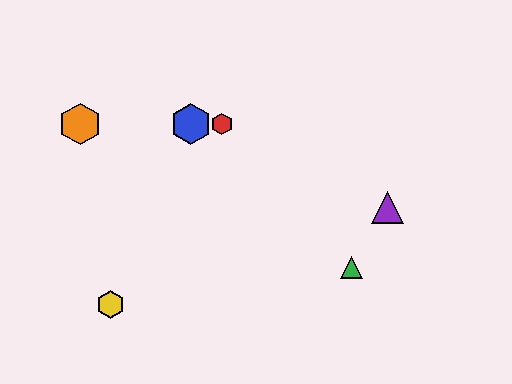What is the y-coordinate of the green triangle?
The green triangle is at y≈268.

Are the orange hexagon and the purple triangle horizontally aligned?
No, the orange hexagon is at y≈124 and the purple triangle is at y≈207.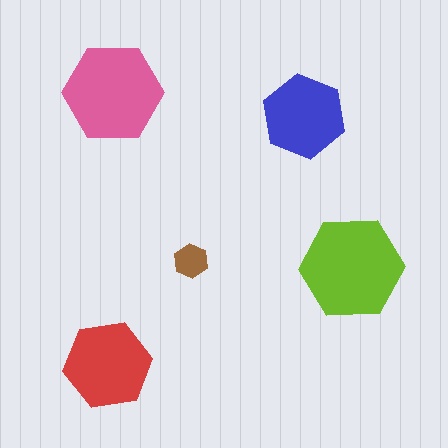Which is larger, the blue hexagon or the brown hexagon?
The blue one.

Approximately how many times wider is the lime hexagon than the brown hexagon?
About 3 times wider.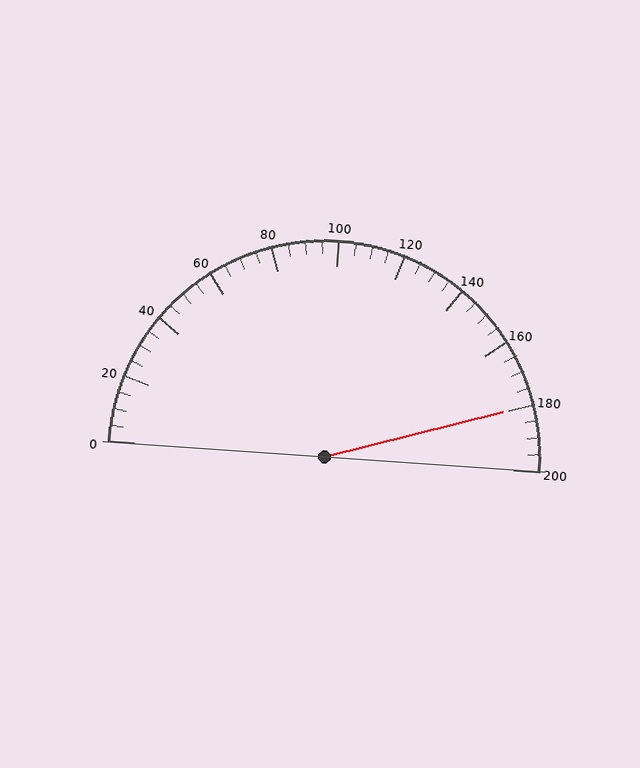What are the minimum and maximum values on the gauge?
The gauge ranges from 0 to 200.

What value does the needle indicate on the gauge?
The needle indicates approximately 180.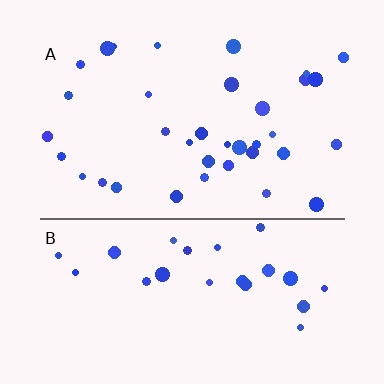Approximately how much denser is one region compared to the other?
Approximately 1.4× — region A over region B.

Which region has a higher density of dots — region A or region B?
A (the top).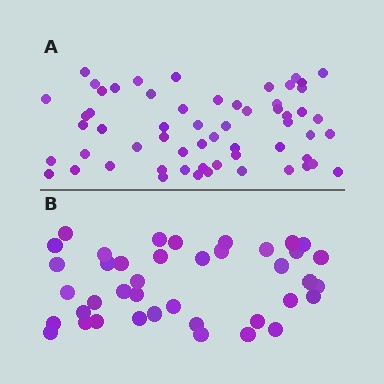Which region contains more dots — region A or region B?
Region A (the top region) has more dots.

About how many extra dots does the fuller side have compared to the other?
Region A has approximately 20 more dots than region B.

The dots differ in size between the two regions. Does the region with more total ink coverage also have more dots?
No. Region B has more total ink coverage because its dots are larger, but region A actually contains more individual dots. Total area can be misleading — the number of items is what matters here.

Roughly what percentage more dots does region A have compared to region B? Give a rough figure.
About 50% more.